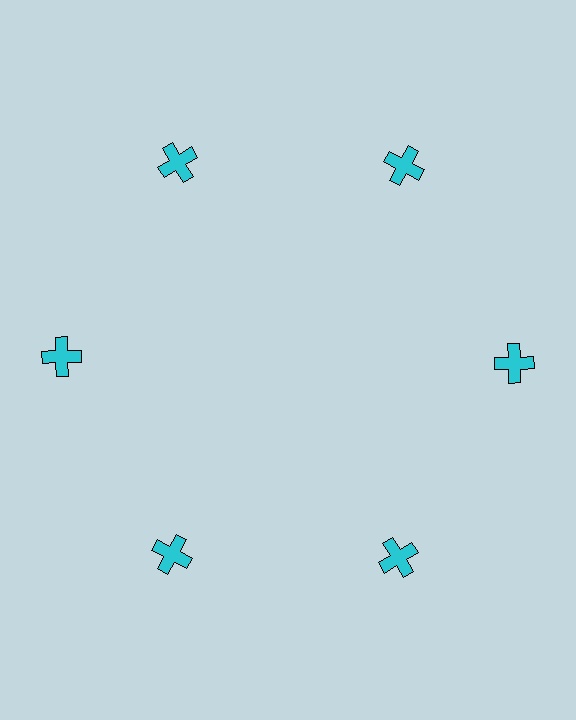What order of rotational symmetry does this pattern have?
This pattern has 6-fold rotational symmetry.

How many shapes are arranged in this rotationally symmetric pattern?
There are 6 shapes, arranged in 6 groups of 1.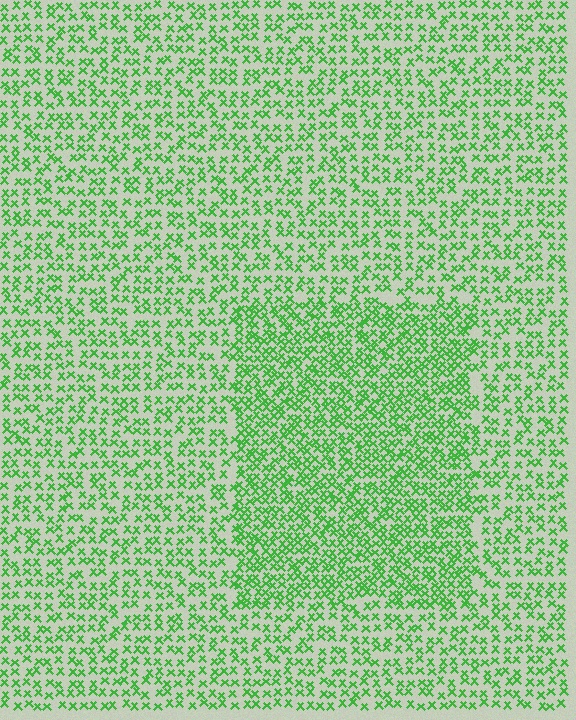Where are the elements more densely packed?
The elements are more densely packed inside the rectangle boundary.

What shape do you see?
I see a rectangle.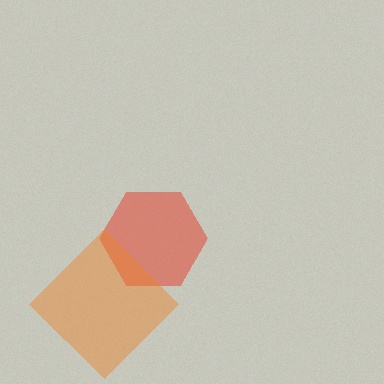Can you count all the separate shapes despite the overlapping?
Yes, there are 2 separate shapes.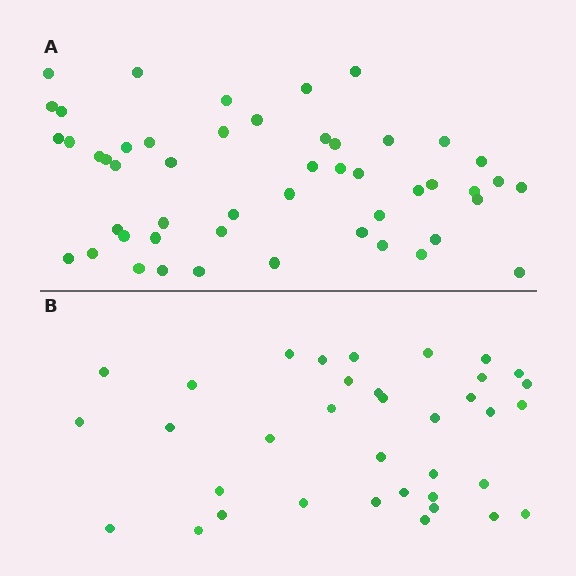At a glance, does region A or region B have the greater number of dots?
Region A (the top region) has more dots.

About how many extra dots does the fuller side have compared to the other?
Region A has approximately 15 more dots than region B.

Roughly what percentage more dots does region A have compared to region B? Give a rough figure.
About 40% more.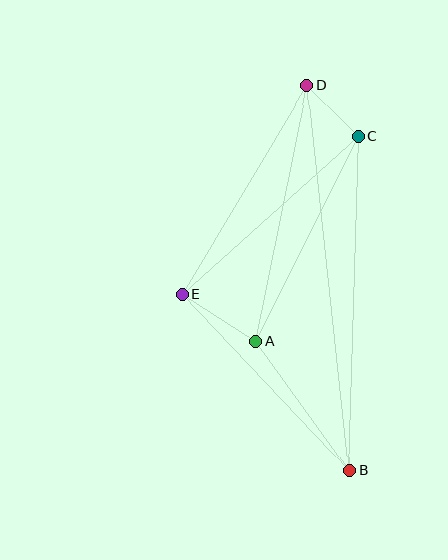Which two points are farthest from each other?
Points B and D are farthest from each other.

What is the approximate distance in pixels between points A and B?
The distance between A and B is approximately 159 pixels.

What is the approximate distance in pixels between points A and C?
The distance between A and C is approximately 229 pixels.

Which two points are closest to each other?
Points C and D are closest to each other.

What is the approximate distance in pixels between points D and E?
The distance between D and E is approximately 244 pixels.